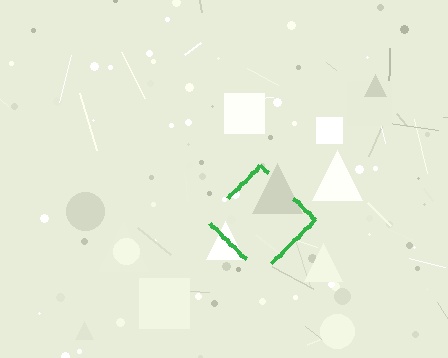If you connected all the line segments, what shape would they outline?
They would outline a diamond.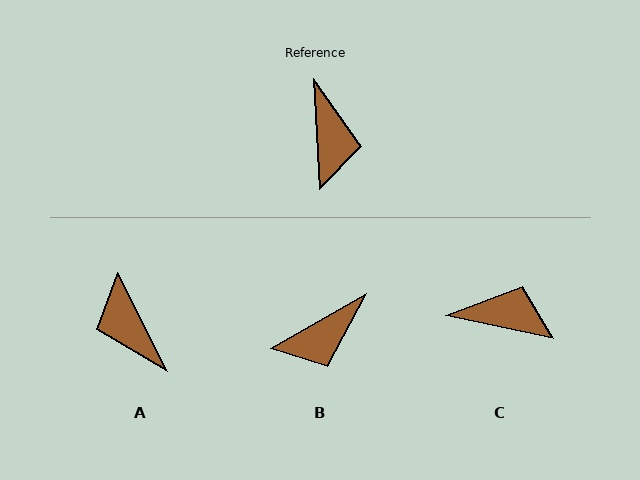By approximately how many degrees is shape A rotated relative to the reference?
Approximately 156 degrees clockwise.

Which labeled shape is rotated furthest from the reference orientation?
A, about 156 degrees away.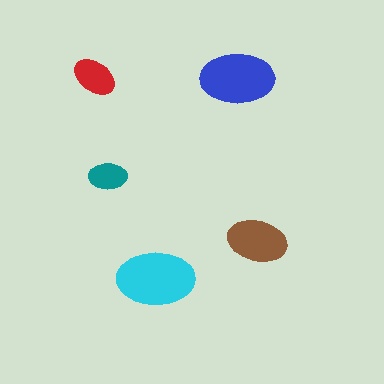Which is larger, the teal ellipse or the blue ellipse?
The blue one.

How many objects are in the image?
There are 5 objects in the image.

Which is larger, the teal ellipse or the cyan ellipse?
The cyan one.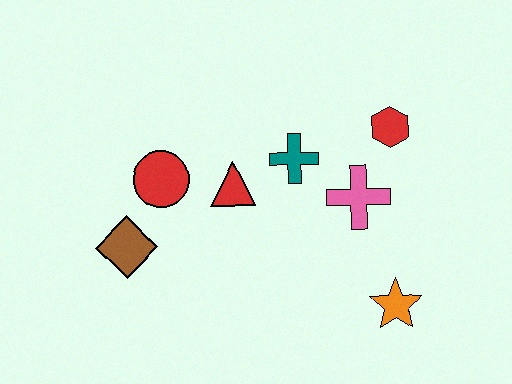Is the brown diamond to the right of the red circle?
No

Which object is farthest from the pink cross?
The brown diamond is farthest from the pink cross.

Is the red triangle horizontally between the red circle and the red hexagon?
Yes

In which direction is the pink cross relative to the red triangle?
The pink cross is to the right of the red triangle.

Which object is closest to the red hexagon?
The pink cross is closest to the red hexagon.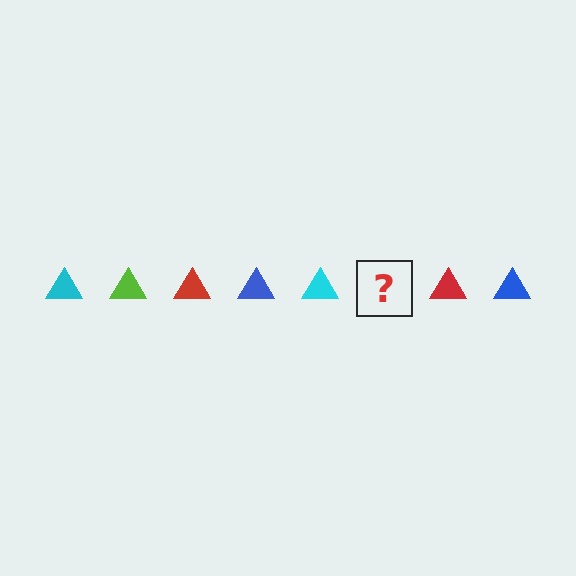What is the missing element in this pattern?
The missing element is a lime triangle.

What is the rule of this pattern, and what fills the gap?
The rule is that the pattern cycles through cyan, lime, red, blue triangles. The gap should be filled with a lime triangle.